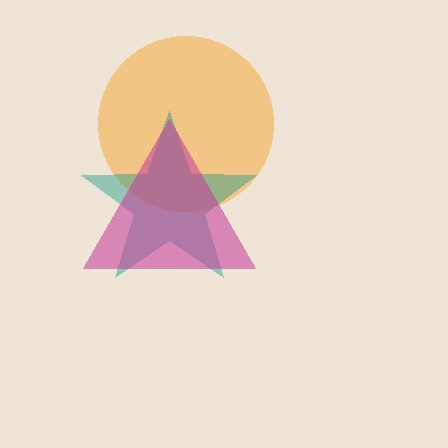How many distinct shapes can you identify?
There are 3 distinct shapes: an orange circle, a teal star, a magenta triangle.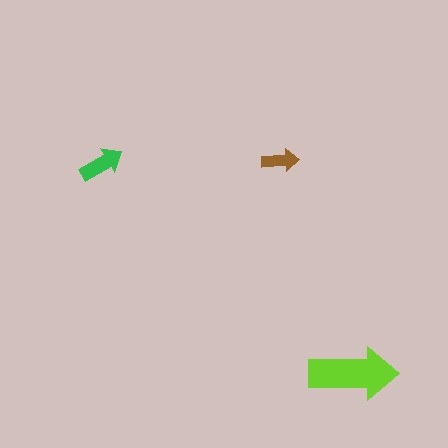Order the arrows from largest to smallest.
the lime one, the green one, the brown one.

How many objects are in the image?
There are 3 objects in the image.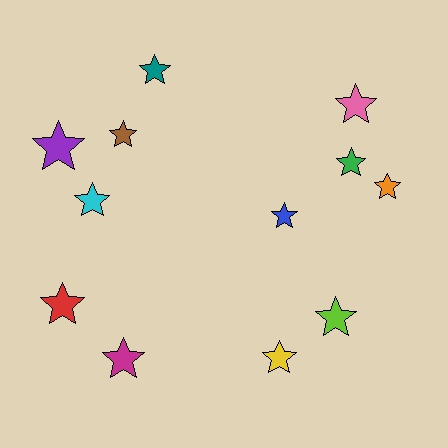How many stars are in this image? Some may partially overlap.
There are 12 stars.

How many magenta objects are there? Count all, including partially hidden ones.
There is 1 magenta object.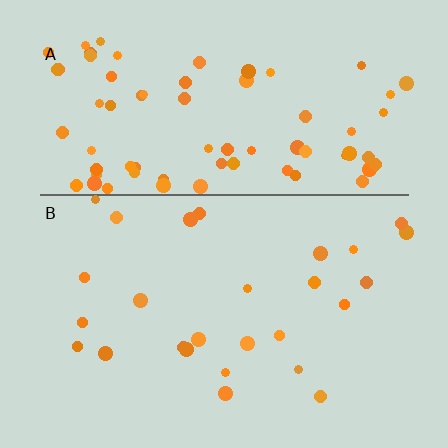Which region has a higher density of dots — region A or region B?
A (the top).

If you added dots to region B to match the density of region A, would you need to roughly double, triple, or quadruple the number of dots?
Approximately triple.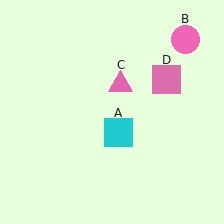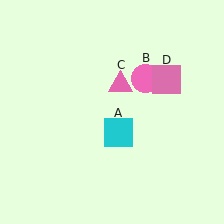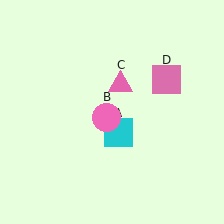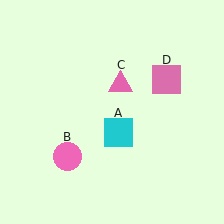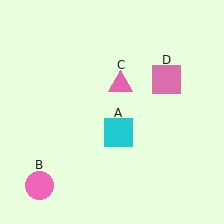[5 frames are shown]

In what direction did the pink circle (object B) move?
The pink circle (object B) moved down and to the left.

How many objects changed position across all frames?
1 object changed position: pink circle (object B).